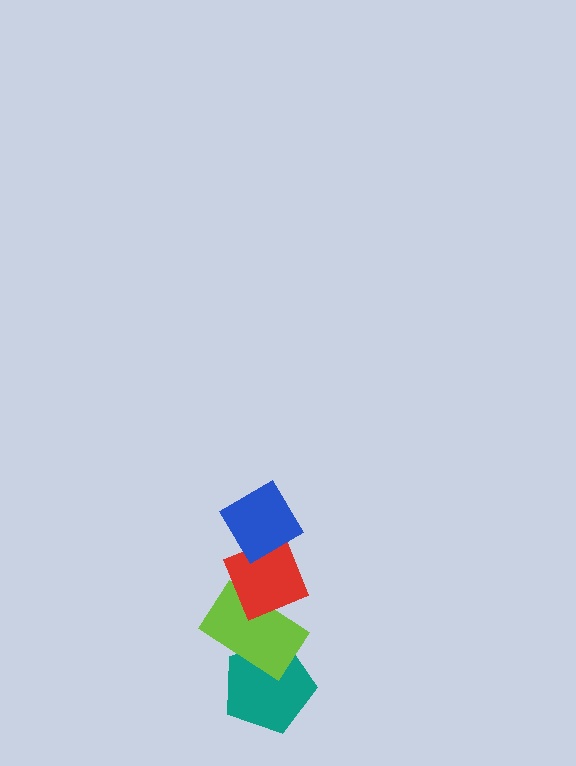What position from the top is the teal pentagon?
The teal pentagon is 4th from the top.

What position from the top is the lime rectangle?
The lime rectangle is 3rd from the top.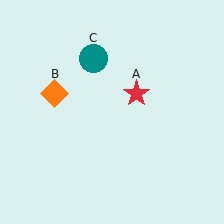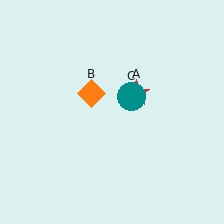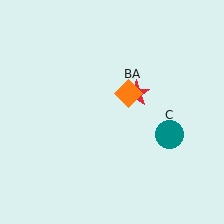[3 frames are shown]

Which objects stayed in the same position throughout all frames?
Red star (object A) remained stationary.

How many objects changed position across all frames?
2 objects changed position: orange diamond (object B), teal circle (object C).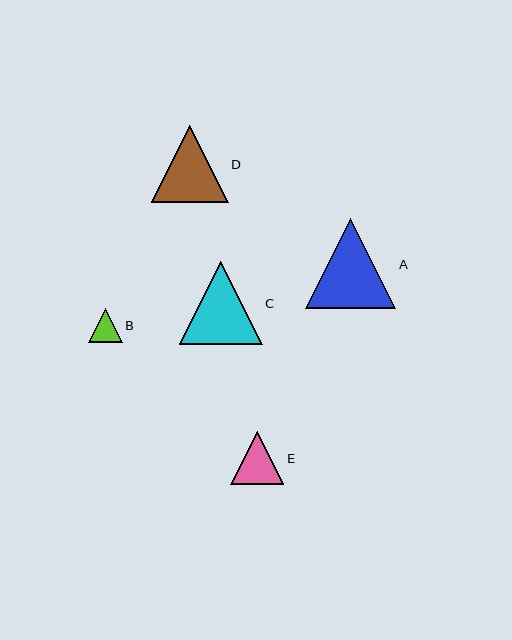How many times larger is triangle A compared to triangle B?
Triangle A is approximately 2.6 times the size of triangle B.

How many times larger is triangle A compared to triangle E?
Triangle A is approximately 1.7 times the size of triangle E.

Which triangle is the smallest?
Triangle B is the smallest with a size of approximately 34 pixels.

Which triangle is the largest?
Triangle A is the largest with a size of approximately 90 pixels.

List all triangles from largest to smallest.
From largest to smallest: A, C, D, E, B.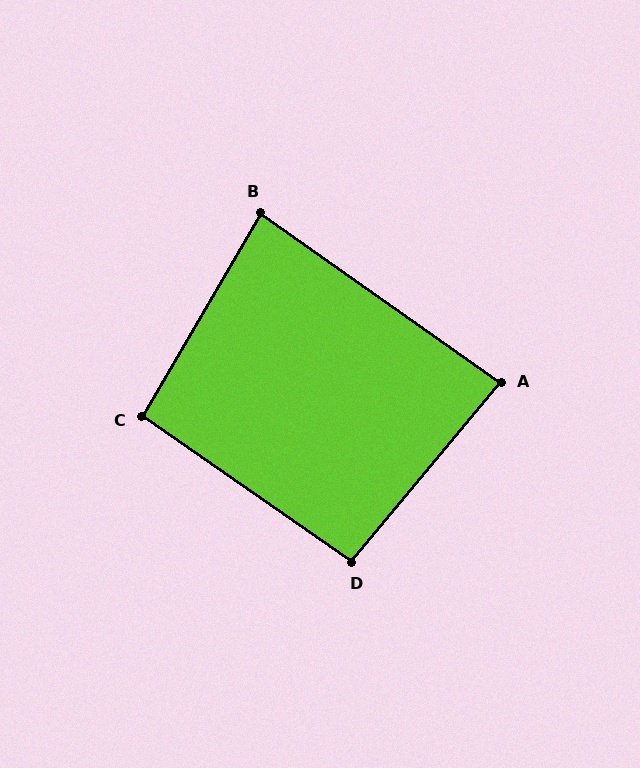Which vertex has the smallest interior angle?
B, at approximately 85 degrees.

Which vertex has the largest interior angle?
D, at approximately 95 degrees.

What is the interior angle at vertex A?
Approximately 85 degrees (approximately right).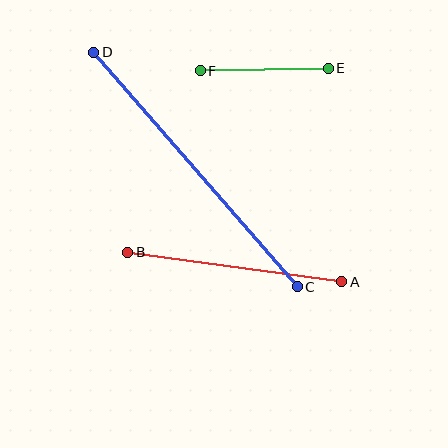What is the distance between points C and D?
The distance is approximately 310 pixels.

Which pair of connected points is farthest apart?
Points C and D are farthest apart.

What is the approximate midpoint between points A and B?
The midpoint is at approximately (235, 267) pixels.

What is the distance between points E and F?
The distance is approximately 128 pixels.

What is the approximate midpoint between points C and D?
The midpoint is at approximately (196, 170) pixels.